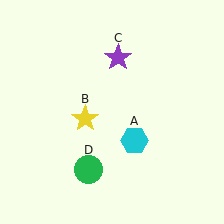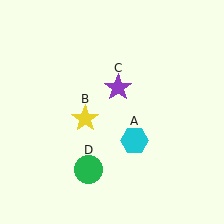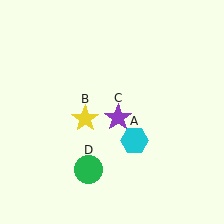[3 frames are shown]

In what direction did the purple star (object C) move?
The purple star (object C) moved down.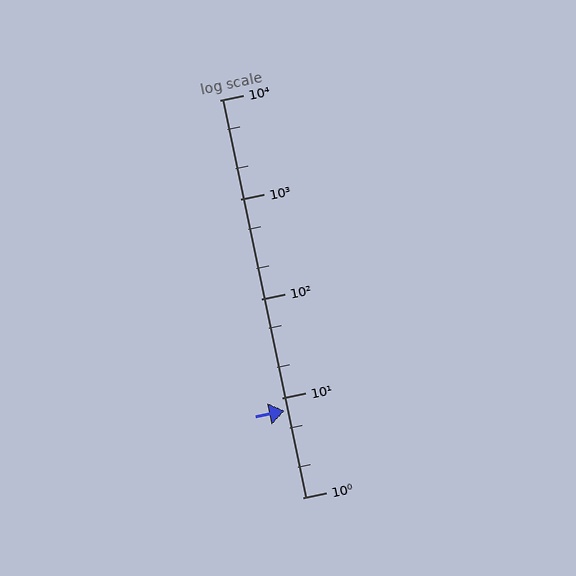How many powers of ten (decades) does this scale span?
The scale spans 4 decades, from 1 to 10000.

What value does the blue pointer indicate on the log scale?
The pointer indicates approximately 7.5.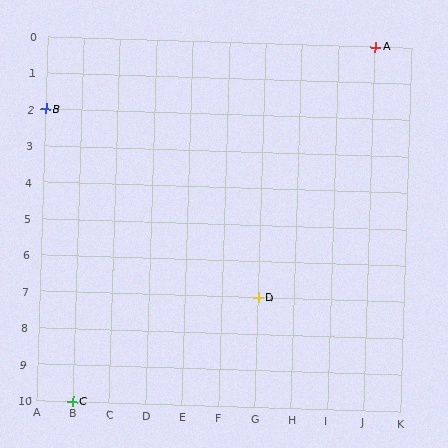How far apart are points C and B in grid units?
Points C and B are 1 column and 8 rows apart (about 8.1 grid units diagonally).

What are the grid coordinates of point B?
Point B is at grid coordinates (A, 2).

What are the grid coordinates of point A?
Point A is at grid coordinates (J, 0).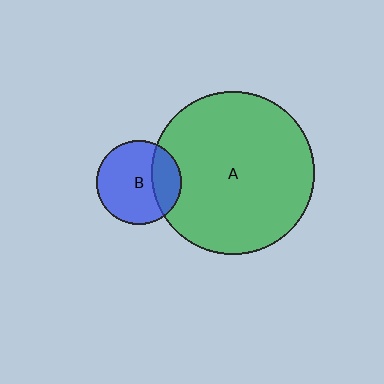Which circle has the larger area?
Circle A (green).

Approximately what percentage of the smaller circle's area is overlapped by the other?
Approximately 25%.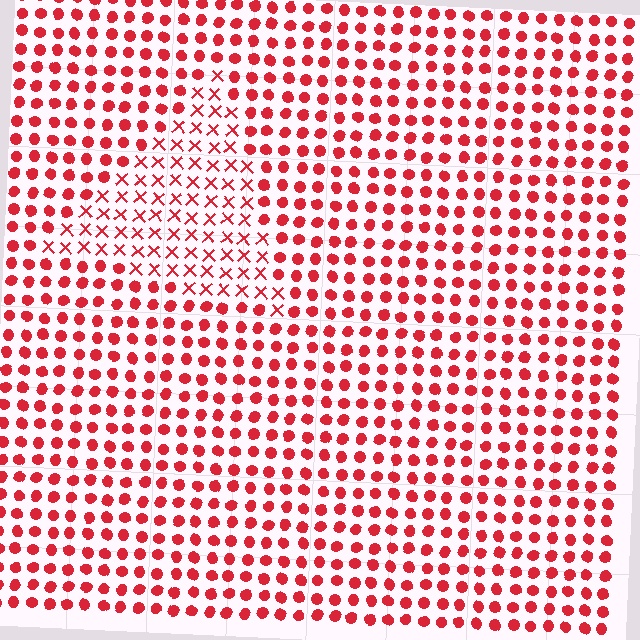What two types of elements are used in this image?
The image uses X marks inside the triangle region and circles outside it.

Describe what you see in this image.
The image is filled with small red elements arranged in a uniform grid. A triangle-shaped region contains X marks, while the surrounding area contains circles. The boundary is defined purely by the change in element shape.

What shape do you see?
I see a triangle.